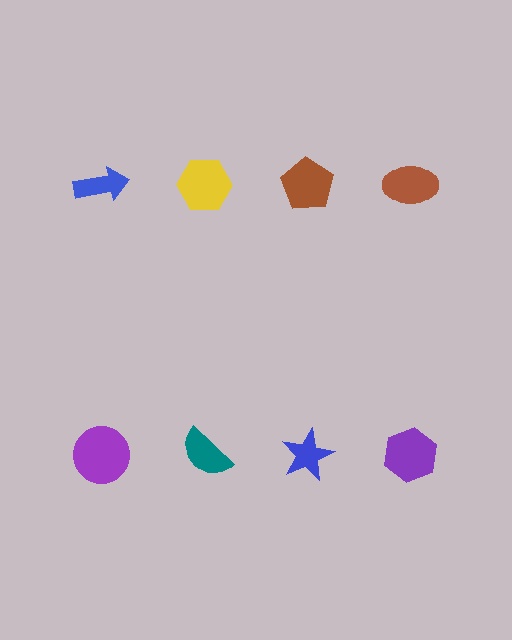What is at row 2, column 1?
A purple circle.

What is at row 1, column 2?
A yellow hexagon.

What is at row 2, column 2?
A teal semicircle.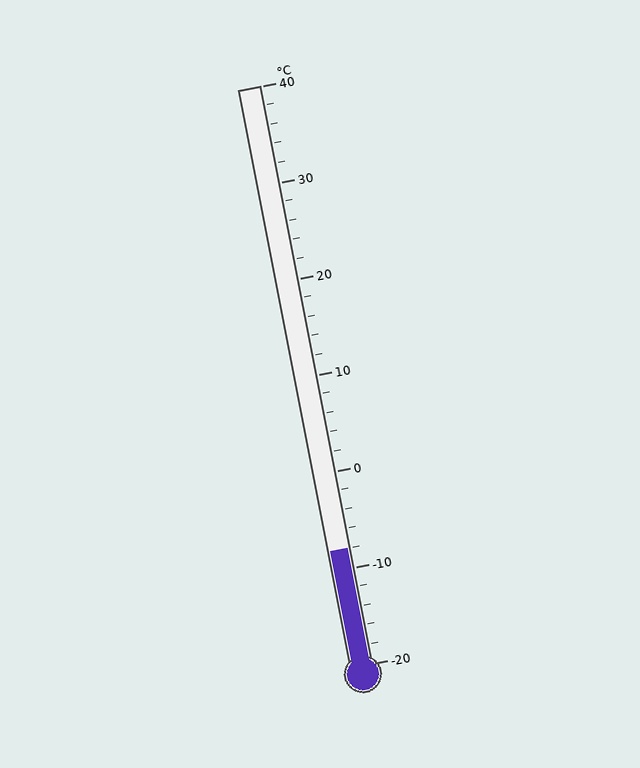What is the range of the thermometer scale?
The thermometer scale ranges from -20°C to 40°C.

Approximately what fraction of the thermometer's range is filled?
The thermometer is filled to approximately 20% of its range.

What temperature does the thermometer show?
The thermometer shows approximately -8°C.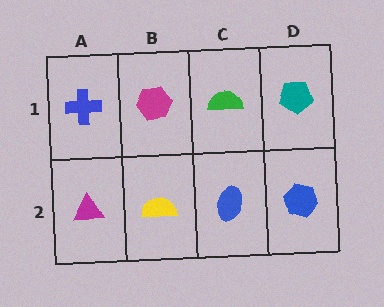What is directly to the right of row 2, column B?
A blue ellipse.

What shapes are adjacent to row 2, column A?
A blue cross (row 1, column A), a yellow semicircle (row 2, column B).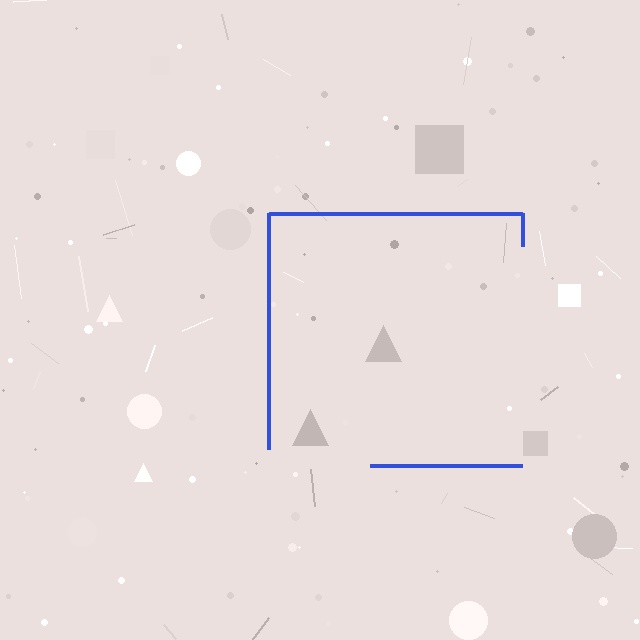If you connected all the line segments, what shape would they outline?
They would outline a square.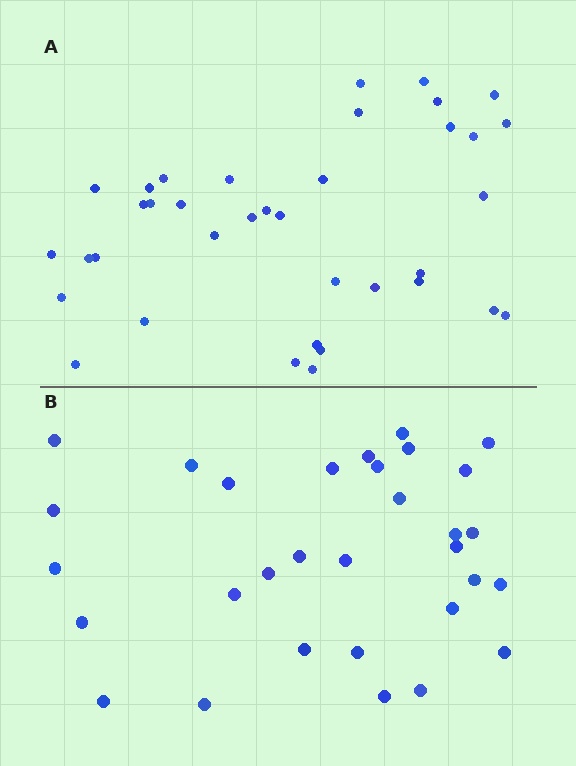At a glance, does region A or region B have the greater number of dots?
Region A (the top region) has more dots.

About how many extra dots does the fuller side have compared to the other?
Region A has about 6 more dots than region B.